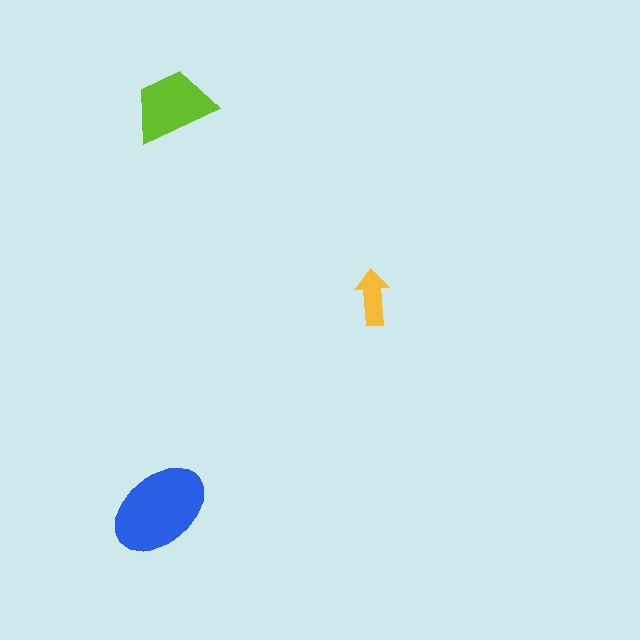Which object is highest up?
The lime trapezoid is topmost.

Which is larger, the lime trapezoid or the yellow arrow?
The lime trapezoid.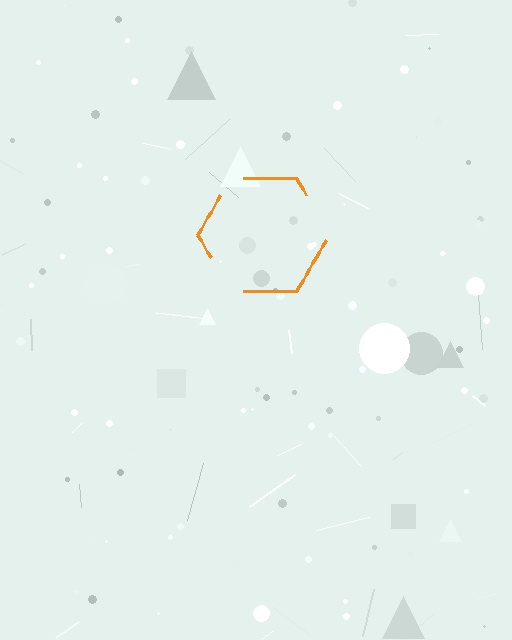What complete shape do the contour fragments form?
The contour fragments form a hexagon.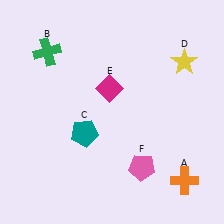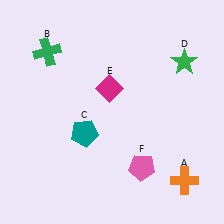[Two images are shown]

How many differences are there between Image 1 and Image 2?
There is 1 difference between the two images.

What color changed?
The star (D) changed from yellow in Image 1 to green in Image 2.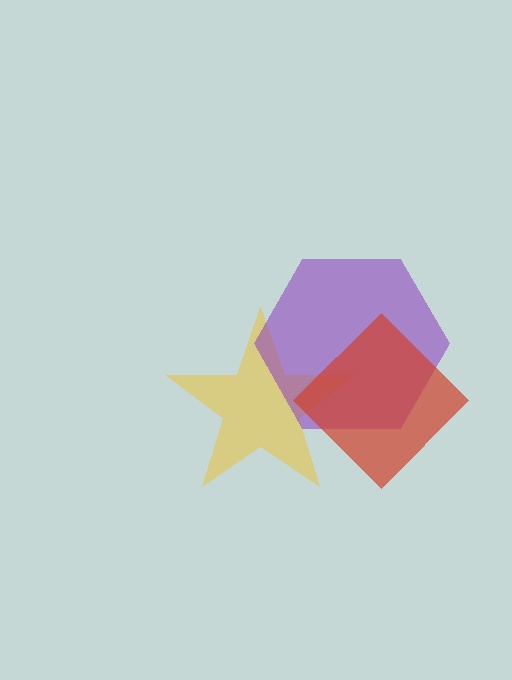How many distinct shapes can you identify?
There are 3 distinct shapes: a yellow star, a purple hexagon, a red diamond.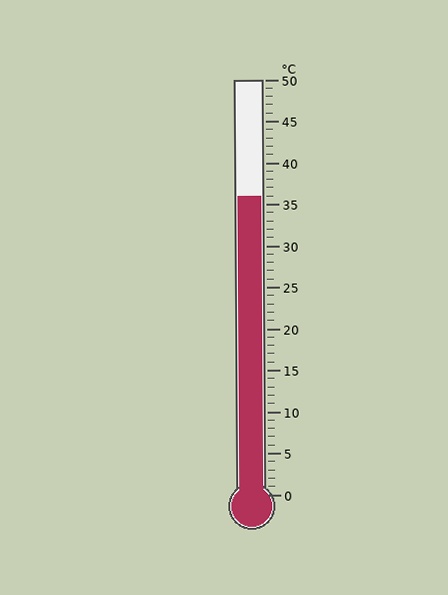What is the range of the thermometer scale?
The thermometer scale ranges from 0°C to 50°C.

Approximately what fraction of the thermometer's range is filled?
The thermometer is filled to approximately 70% of its range.